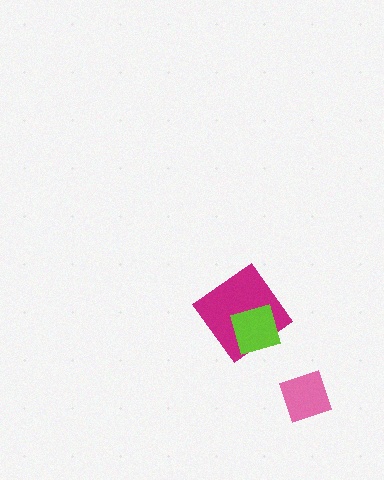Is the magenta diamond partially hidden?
Yes, it is partially covered by another shape.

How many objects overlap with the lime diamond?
1 object overlaps with the lime diamond.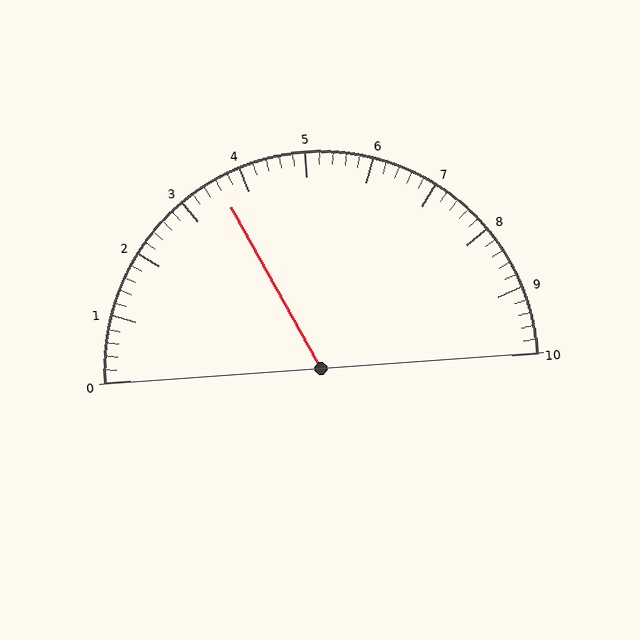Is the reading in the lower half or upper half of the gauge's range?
The reading is in the lower half of the range (0 to 10).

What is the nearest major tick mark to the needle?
The nearest major tick mark is 4.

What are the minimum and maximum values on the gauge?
The gauge ranges from 0 to 10.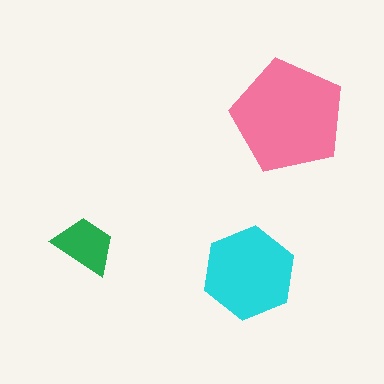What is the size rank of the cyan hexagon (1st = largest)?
2nd.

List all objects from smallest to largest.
The green trapezoid, the cyan hexagon, the pink pentagon.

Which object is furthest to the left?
The green trapezoid is leftmost.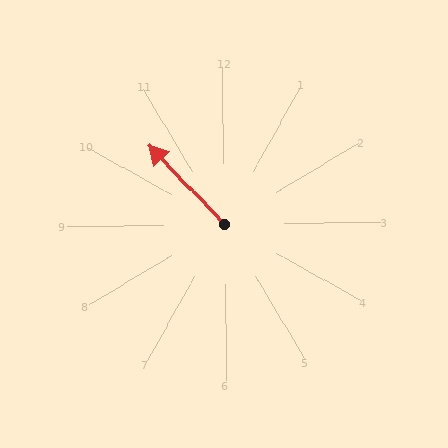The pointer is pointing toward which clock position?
Roughly 11 o'clock.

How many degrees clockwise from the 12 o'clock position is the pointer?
Approximately 317 degrees.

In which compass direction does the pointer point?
Northwest.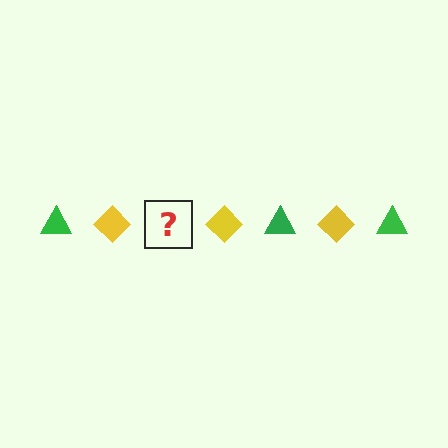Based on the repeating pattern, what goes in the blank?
The blank should be a green triangle.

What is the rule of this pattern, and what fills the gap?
The rule is that the pattern alternates between green triangle and yellow diamond. The gap should be filled with a green triangle.